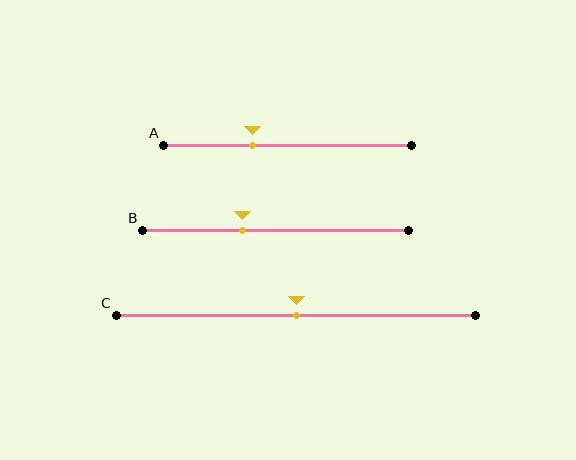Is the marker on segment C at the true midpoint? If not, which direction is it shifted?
Yes, the marker on segment C is at the true midpoint.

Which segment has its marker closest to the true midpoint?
Segment C has its marker closest to the true midpoint.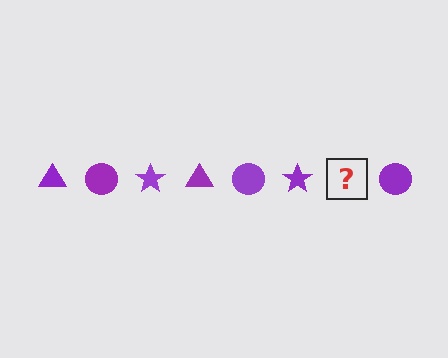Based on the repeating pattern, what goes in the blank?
The blank should be a purple triangle.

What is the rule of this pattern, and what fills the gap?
The rule is that the pattern cycles through triangle, circle, star shapes in purple. The gap should be filled with a purple triangle.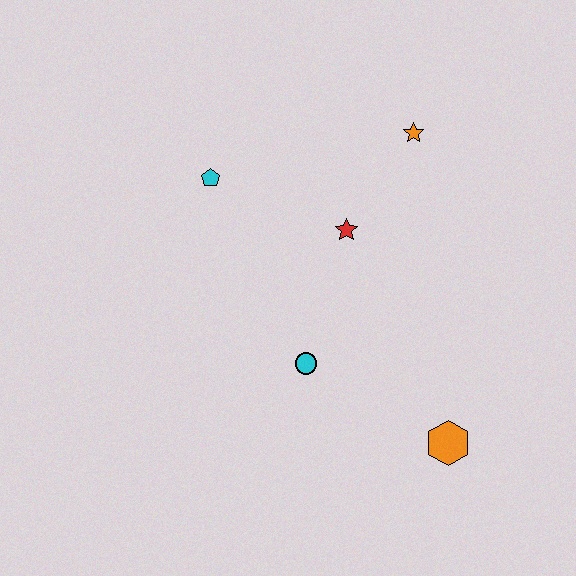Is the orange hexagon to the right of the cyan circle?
Yes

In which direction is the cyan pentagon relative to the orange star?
The cyan pentagon is to the left of the orange star.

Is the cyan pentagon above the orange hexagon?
Yes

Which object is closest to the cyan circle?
The red star is closest to the cyan circle.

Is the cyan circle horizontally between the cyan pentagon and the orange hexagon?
Yes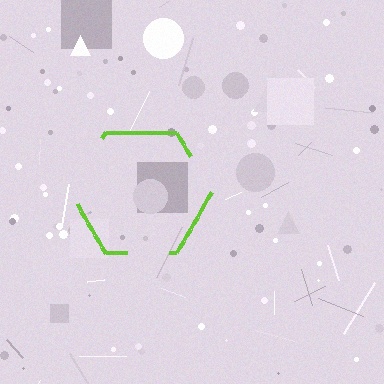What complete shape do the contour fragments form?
The contour fragments form a hexagon.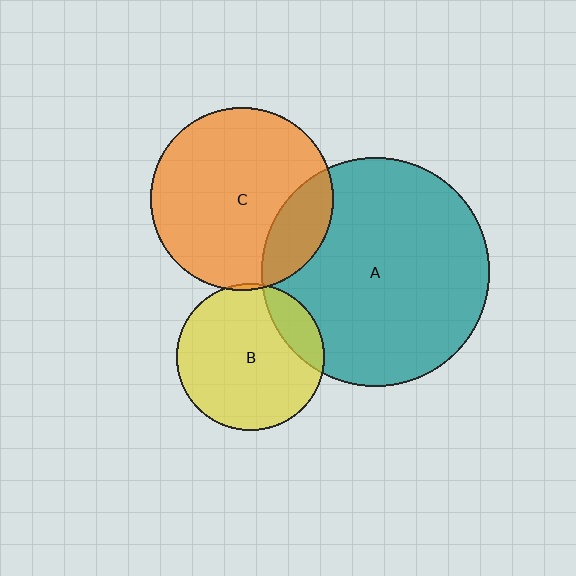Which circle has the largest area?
Circle A (teal).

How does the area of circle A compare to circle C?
Approximately 1.5 times.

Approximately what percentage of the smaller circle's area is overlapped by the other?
Approximately 5%.